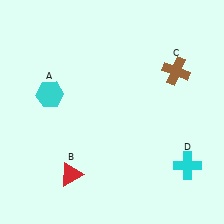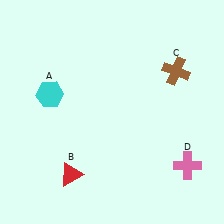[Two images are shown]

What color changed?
The cross (D) changed from cyan in Image 1 to pink in Image 2.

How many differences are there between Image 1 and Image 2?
There is 1 difference between the two images.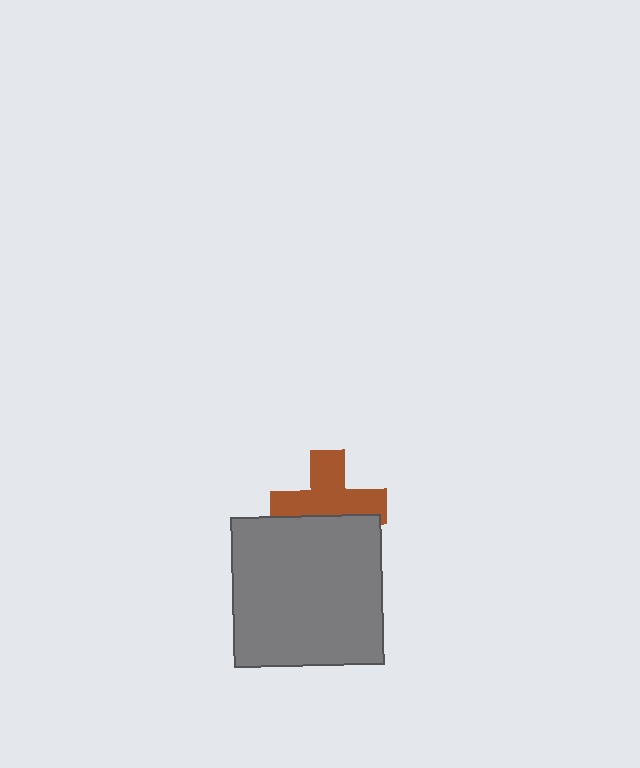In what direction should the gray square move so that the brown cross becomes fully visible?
The gray square should move down. That is the shortest direction to clear the overlap and leave the brown cross fully visible.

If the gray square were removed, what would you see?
You would see the complete brown cross.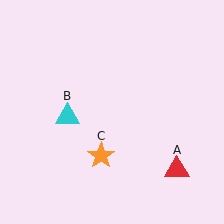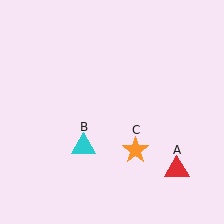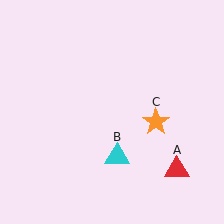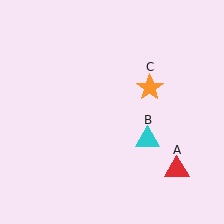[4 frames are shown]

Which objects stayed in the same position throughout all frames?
Red triangle (object A) remained stationary.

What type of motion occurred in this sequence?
The cyan triangle (object B), orange star (object C) rotated counterclockwise around the center of the scene.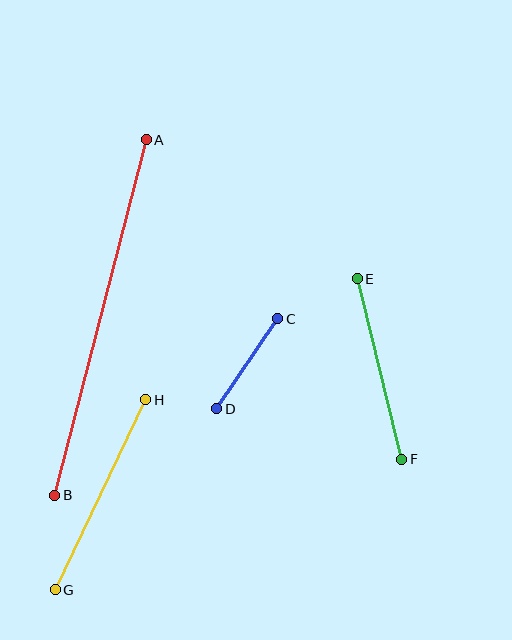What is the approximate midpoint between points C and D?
The midpoint is at approximately (247, 364) pixels.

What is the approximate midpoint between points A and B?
The midpoint is at approximately (100, 318) pixels.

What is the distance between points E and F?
The distance is approximately 186 pixels.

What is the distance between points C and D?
The distance is approximately 109 pixels.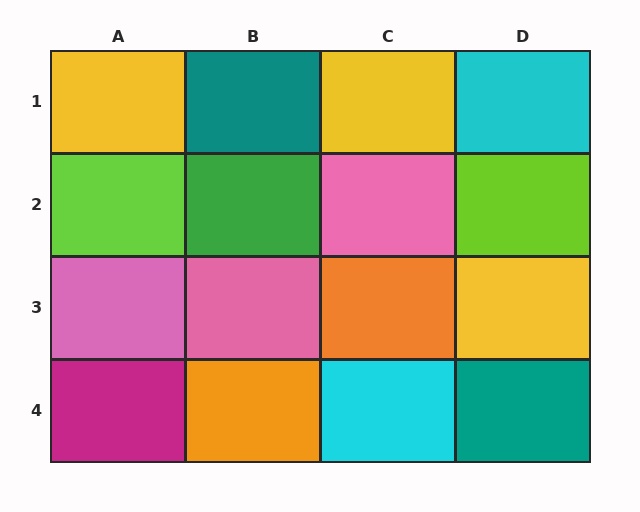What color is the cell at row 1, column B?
Teal.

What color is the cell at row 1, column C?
Yellow.